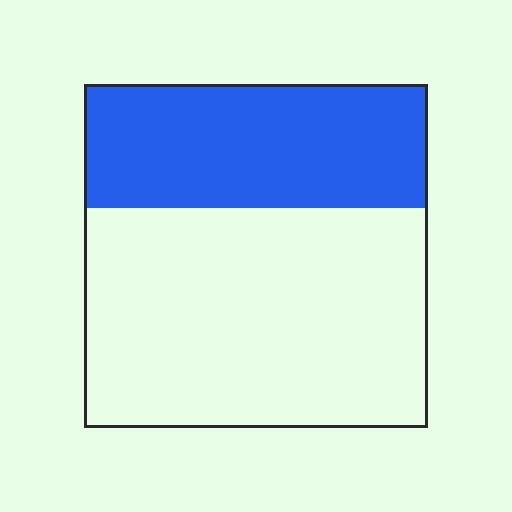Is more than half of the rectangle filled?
No.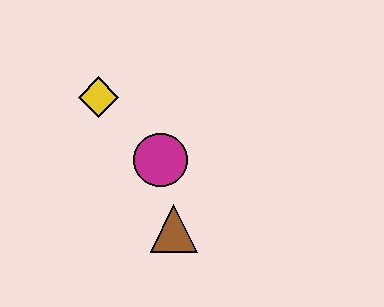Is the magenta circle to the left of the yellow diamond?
No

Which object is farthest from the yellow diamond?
The brown triangle is farthest from the yellow diamond.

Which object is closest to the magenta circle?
The brown triangle is closest to the magenta circle.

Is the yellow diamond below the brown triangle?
No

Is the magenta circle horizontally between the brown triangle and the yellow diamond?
Yes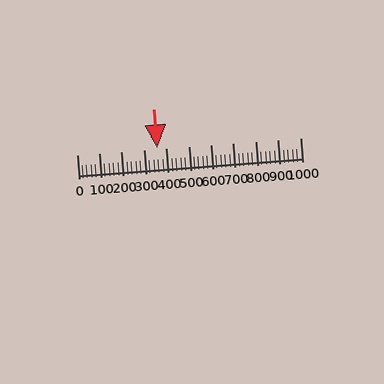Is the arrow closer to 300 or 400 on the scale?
The arrow is closer to 400.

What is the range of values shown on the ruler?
The ruler shows values from 0 to 1000.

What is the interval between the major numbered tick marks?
The major tick marks are spaced 100 units apart.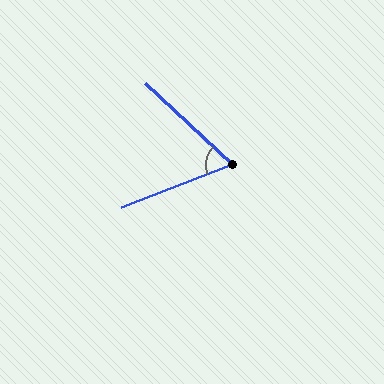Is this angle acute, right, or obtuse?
It is acute.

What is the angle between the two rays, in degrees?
Approximately 65 degrees.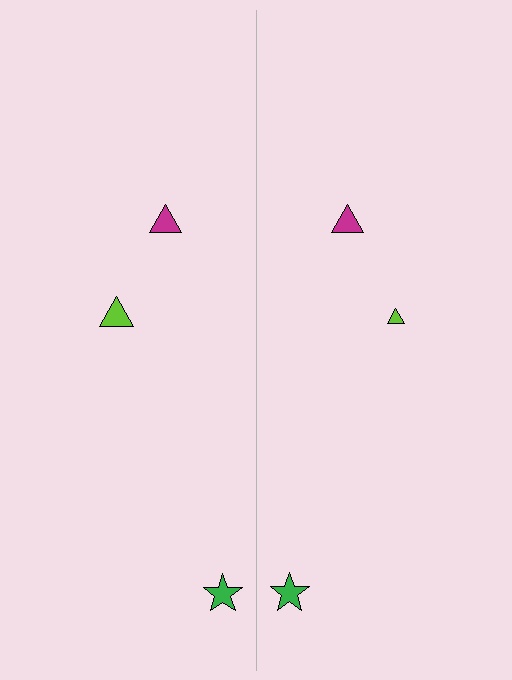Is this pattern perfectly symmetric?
No, the pattern is not perfectly symmetric. The lime triangle on the right side has a different size than its mirror counterpart.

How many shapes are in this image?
There are 6 shapes in this image.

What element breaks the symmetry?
The lime triangle on the right side has a different size than its mirror counterpart.